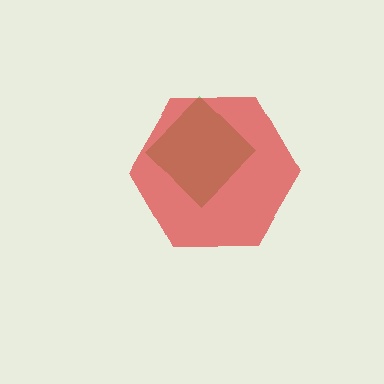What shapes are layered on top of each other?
The layered shapes are: a green diamond, a red hexagon.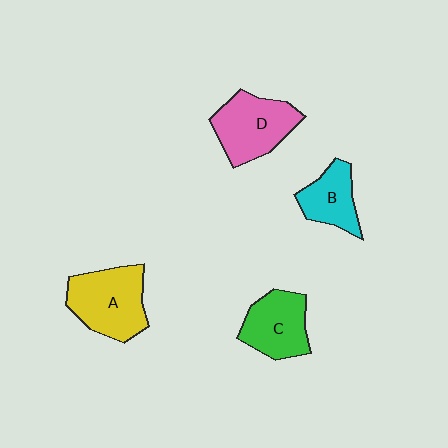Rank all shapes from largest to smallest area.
From largest to smallest: A (yellow), D (pink), C (green), B (cyan).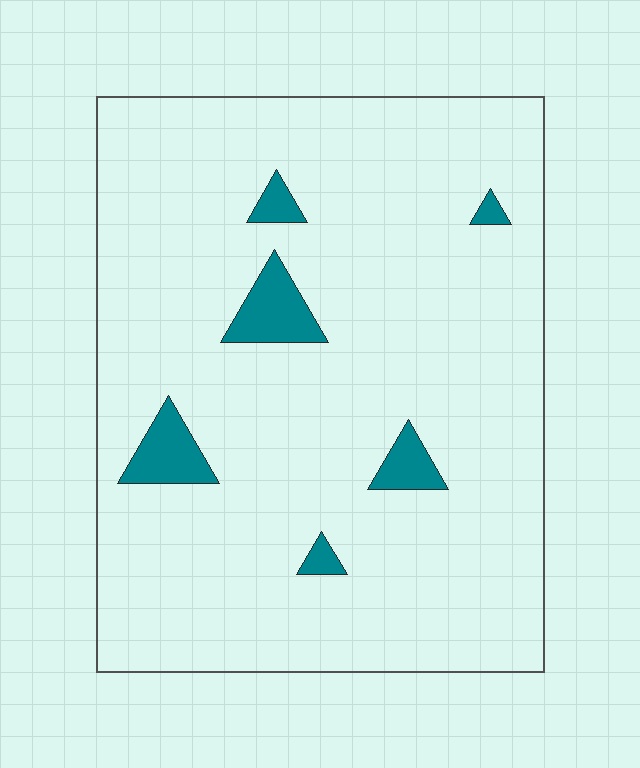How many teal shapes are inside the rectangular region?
6.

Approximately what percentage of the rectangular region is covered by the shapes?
Approximately 5%.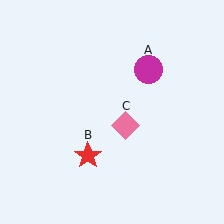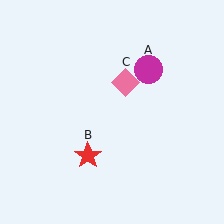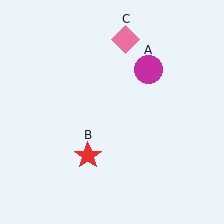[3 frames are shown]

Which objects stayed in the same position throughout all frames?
Magenta circle (object A) and red star (object B) remained stationary.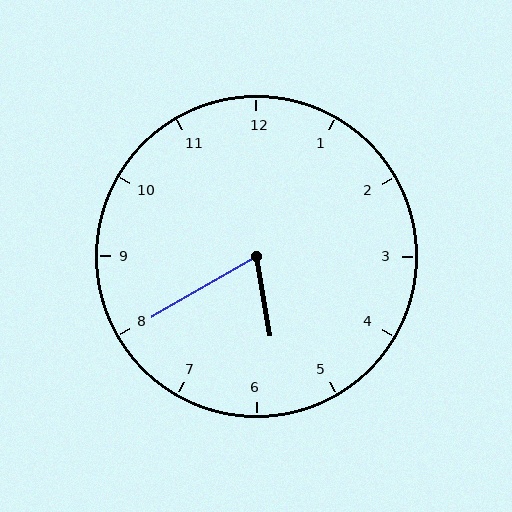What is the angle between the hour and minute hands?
Approximately 70 degrees.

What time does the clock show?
5:40.